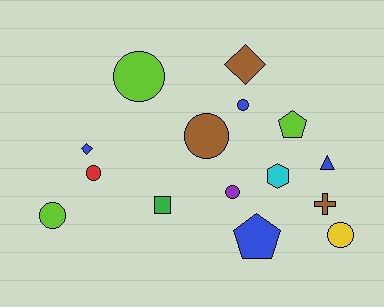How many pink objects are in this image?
There are no pink objects.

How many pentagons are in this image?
There are 2 pentagons.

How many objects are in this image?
There are 15 objects.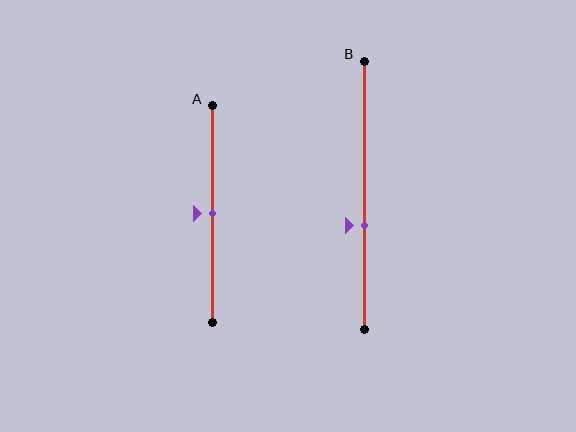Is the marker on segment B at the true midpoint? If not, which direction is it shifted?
No, the marker on segment B is shifted downward by about 11% of the segment length.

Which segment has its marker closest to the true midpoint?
Segment A has its marker closest to the true midpoint.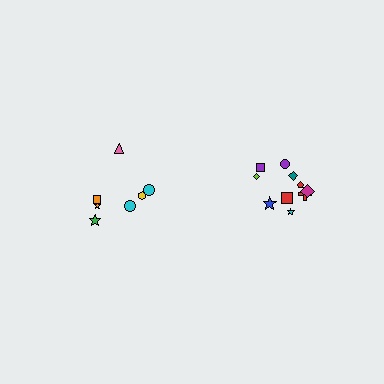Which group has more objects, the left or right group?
The right group.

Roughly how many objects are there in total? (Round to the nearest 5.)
Roughly 15 objects in total.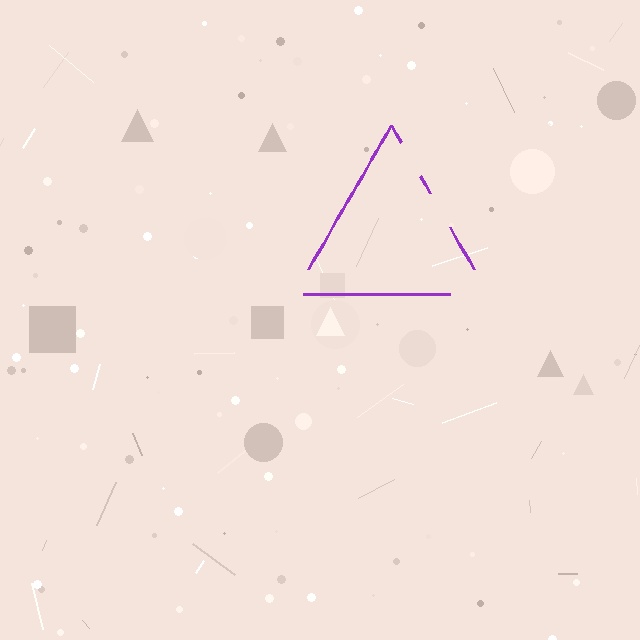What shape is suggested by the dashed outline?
The dashed outline suggests a triangle.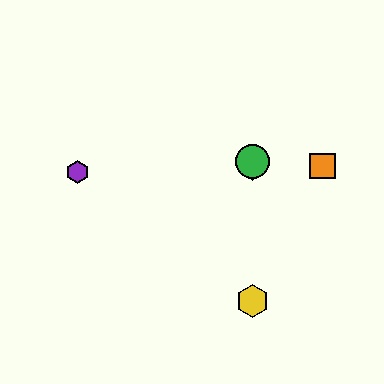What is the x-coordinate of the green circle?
The green circle is at x≈253.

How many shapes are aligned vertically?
4 shapes (the red diamond, the blue diamond, the green circle, the yellow hexagon) are aligned vertically.